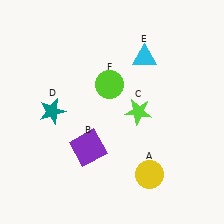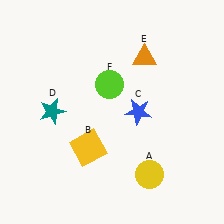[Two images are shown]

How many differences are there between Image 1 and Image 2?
There are 3 differences between the two images.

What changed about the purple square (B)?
In Image 1, B is purple. In Image 2, it changed to yellow.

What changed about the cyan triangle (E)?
In Image 1, E is cyan. In Image 2, it changed to orange.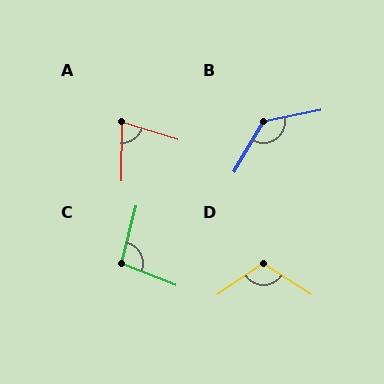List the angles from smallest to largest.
A (73°), C (98°), D (113°), B (132°).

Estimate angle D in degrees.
Approximately 113 degrees.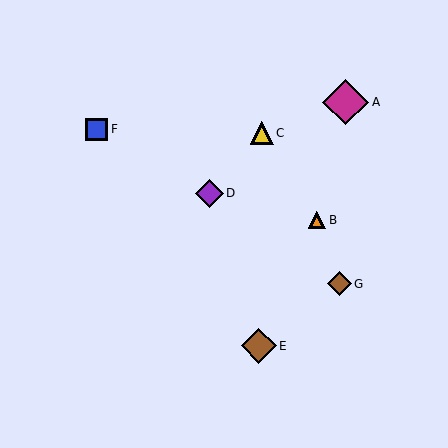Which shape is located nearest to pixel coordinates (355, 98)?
The magenta diamond (labeled A) at (346, 102) is nearest to that location.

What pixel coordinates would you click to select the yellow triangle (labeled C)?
Click at (262, 133) to select the yellow triangle C.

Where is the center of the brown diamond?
The center of the brown diamond is at (259, 346).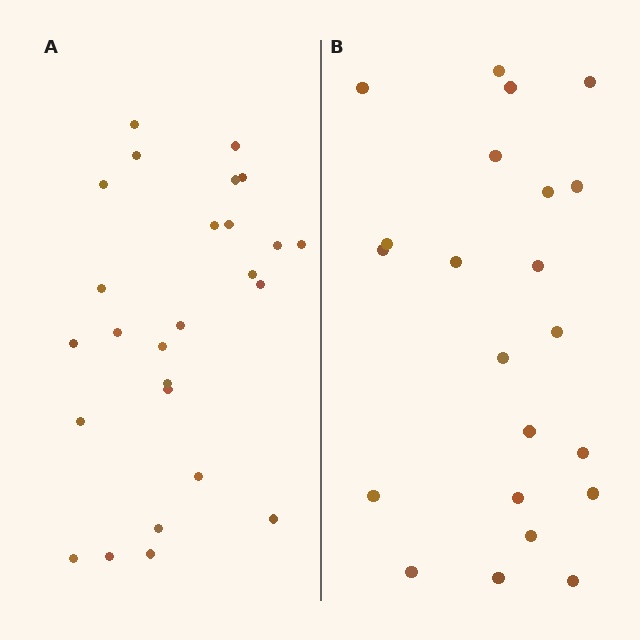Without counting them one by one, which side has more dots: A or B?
Region A (the left region) has more dots.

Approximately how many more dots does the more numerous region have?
Region A has about 4 more dots than region B.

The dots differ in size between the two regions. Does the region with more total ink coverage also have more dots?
No. Region B has more total ink coverage because its dots are larger, but region A actually contains more individual dots. Total area can be misleading — the number of items is what matters here.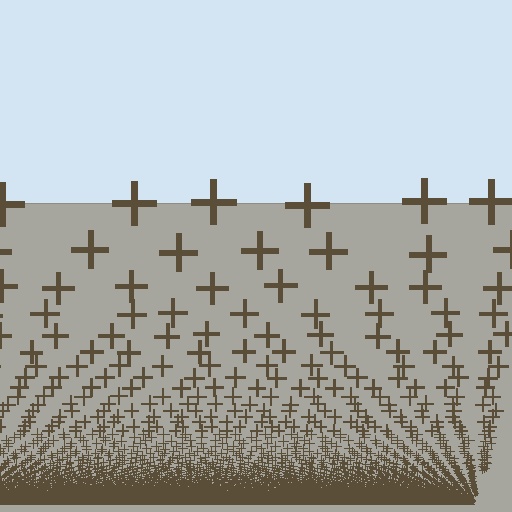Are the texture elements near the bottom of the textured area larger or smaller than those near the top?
Smaller. The gradient is inverted — elements near the bottom are smaller and denser.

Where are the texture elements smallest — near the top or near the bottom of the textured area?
Near the bottom.